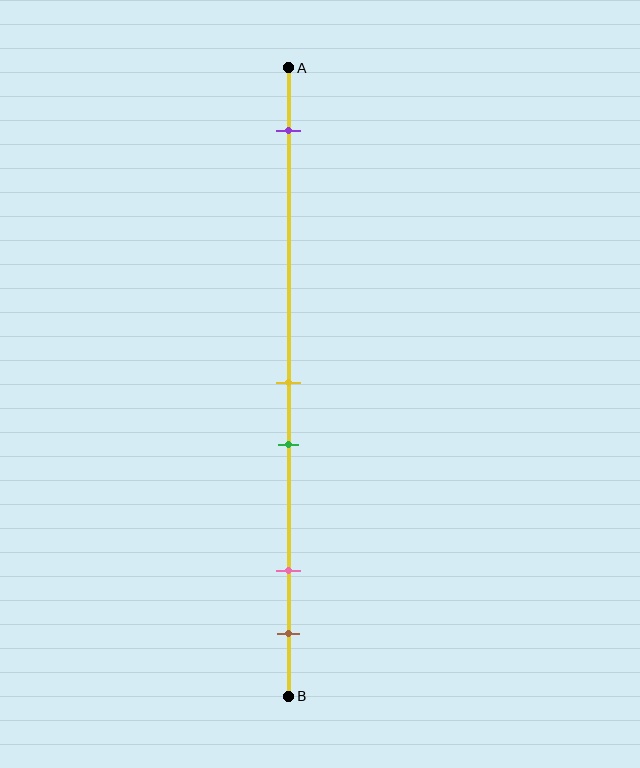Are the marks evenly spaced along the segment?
No, the marks are not evenly spaced.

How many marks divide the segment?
There are 5 marks dividing the segment.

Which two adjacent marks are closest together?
The yellow and green marks are the closest adjacent pair.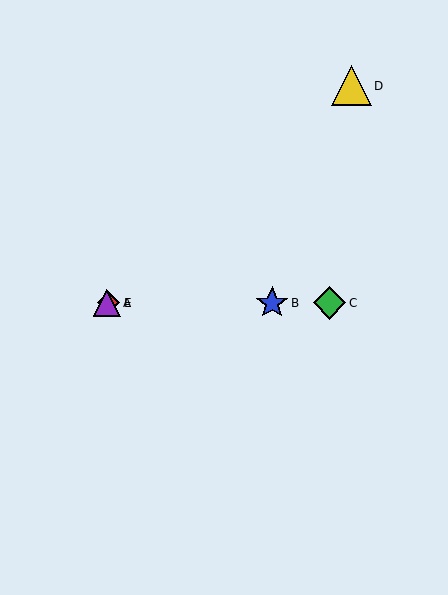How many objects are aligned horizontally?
4 objects (A, B, C, E) are aligned horizontally.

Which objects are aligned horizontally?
Objects A, B, C, E are aligned horizontally.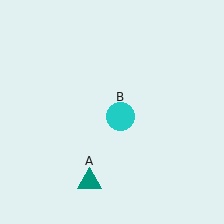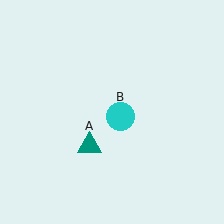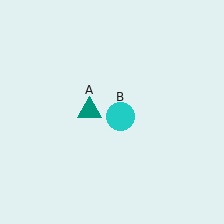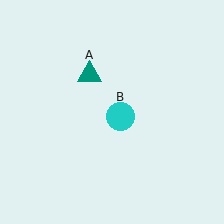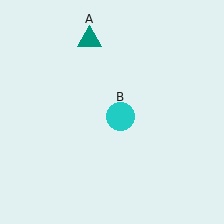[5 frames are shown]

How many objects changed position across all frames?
1 object changed position: teal triangle (object A).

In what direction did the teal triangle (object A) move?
The teal triangle (object A) moved up.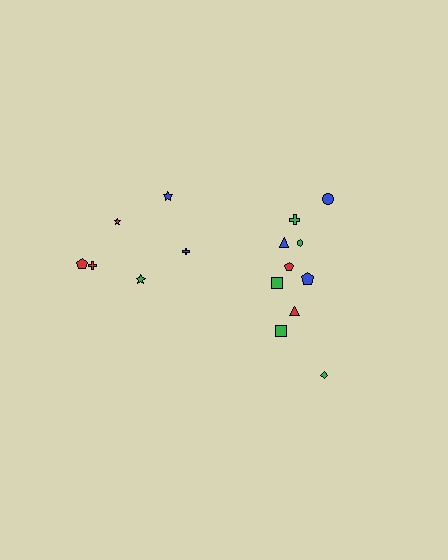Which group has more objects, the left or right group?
The right group.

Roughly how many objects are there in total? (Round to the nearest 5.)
Roughly 15 objects in total.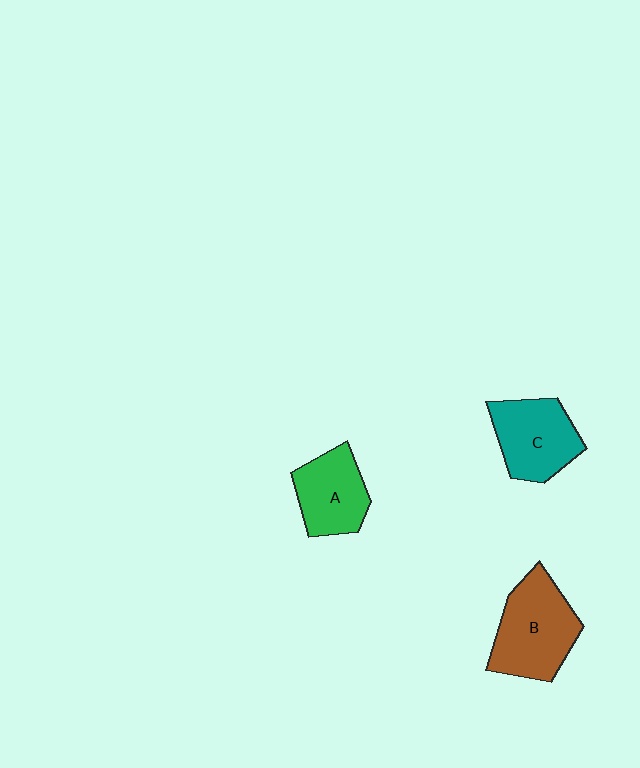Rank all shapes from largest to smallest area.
From largest to smallest: B (brown), C (teal), A (green).